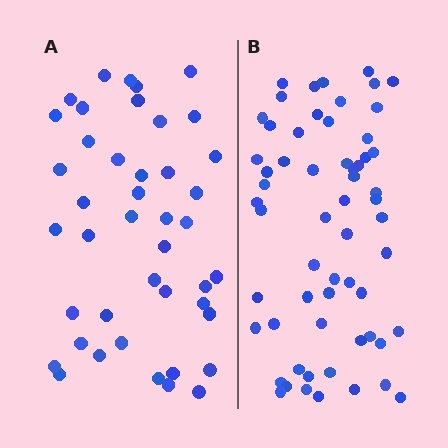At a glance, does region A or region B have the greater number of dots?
Region B (the right region) has more dots.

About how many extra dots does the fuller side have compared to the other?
Region B has approximately 15 more dots than region A.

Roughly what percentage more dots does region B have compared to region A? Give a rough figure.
About 40% more.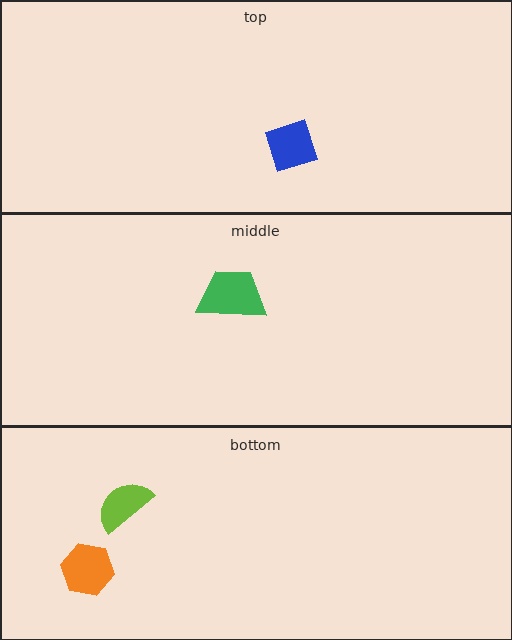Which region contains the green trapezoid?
The middle region.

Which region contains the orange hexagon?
The bottom region.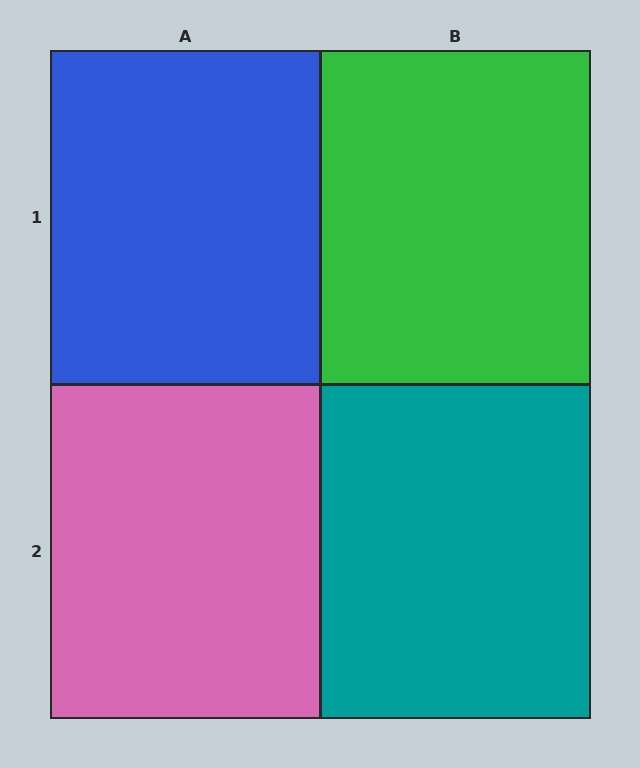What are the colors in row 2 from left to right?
Pink, teal.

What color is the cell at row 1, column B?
Green.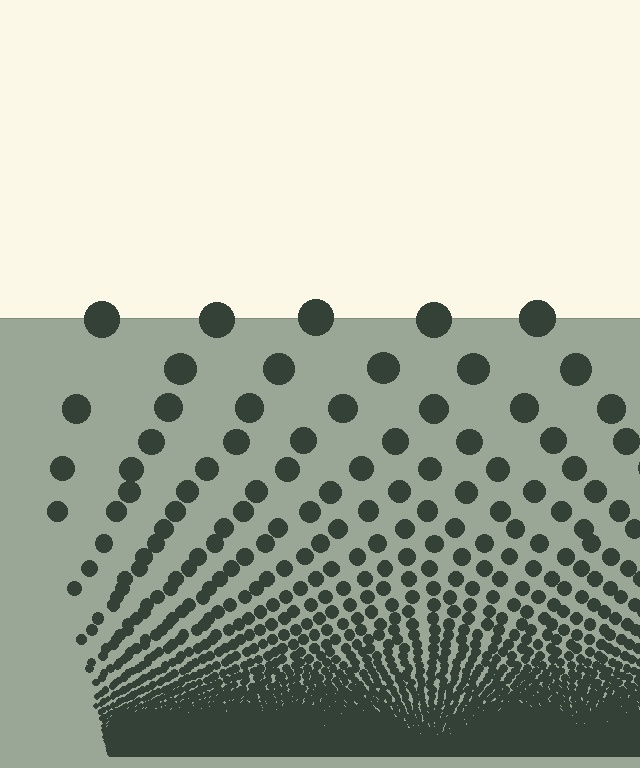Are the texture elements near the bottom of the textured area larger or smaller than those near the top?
Smaller. The gradient is inverted — elements near the bottom are smaller and denser.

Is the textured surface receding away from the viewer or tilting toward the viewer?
The surface appears to tilt toward the viewer. Texture elements get larger and sparser toward the top.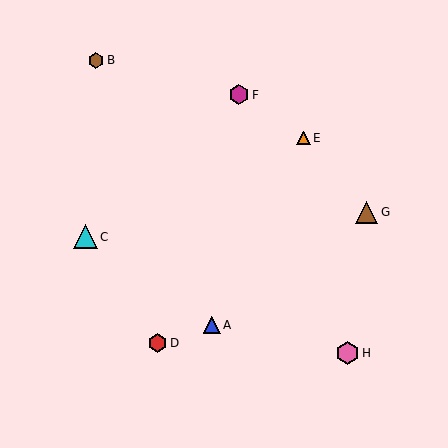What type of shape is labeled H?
Shape H is a pink hexagon.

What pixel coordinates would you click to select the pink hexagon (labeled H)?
Click at (348, 353) to select the pink hexagon H.